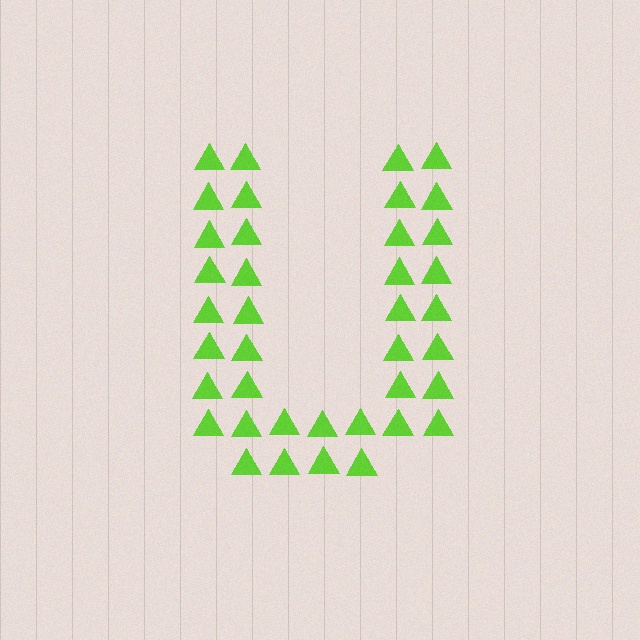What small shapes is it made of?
It is made of small triangles.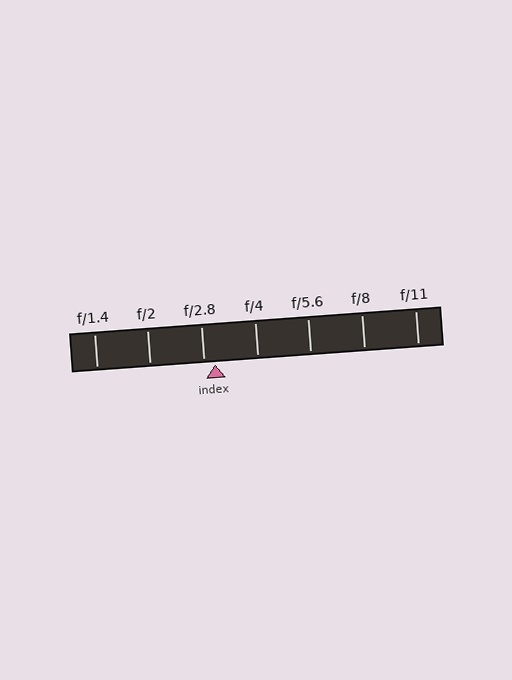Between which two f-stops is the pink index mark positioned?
The index mark is between f/2.8 and f/4.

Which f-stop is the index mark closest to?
The index mark is closest to f/2.8.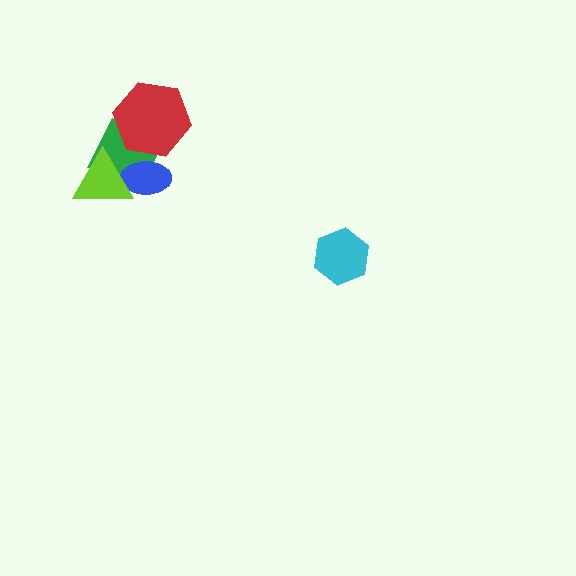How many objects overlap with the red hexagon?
1 object overlaps with the red hexagon.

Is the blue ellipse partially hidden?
Yes, it is partially covered by another shape.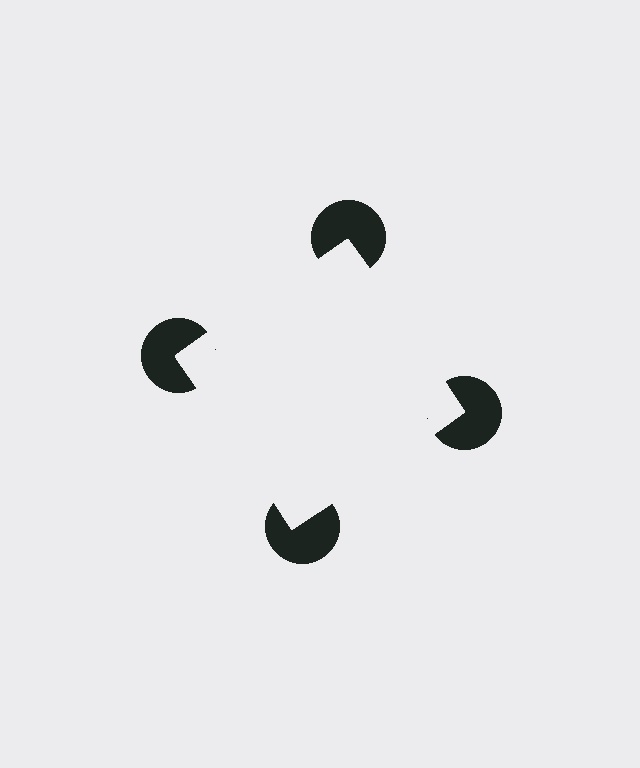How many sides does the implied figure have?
4 sides.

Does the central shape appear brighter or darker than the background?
It typically appears slightly brighter than the background, even though no actual brightness change is drawn.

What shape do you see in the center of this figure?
An illusory square — its edges are inferred from the aligned wedge cuts in the pac-man discs, not physically drawn.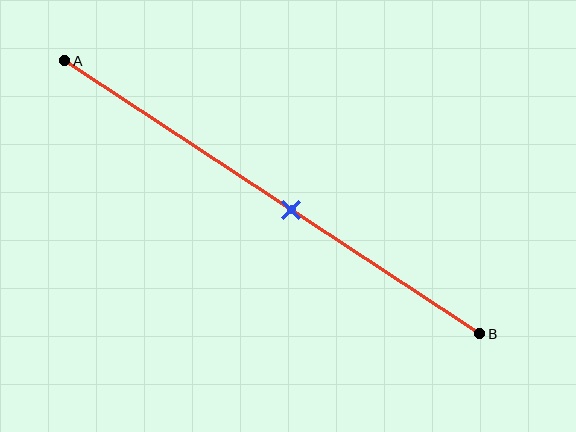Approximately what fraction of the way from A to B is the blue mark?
The blue mark is approximately 55% of the way from A to B.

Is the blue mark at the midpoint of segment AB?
No, the mark is at about 55% from A, not at the 50% midpoint.